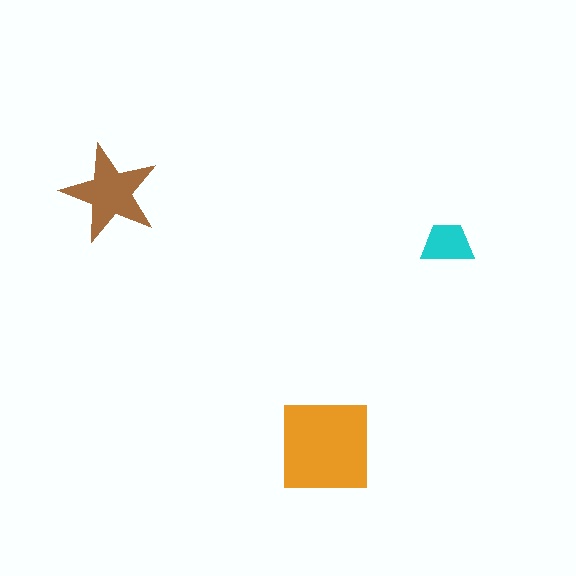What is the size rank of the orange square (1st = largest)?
1st.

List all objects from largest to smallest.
The orange square, the brown star, the cyan trapezoid.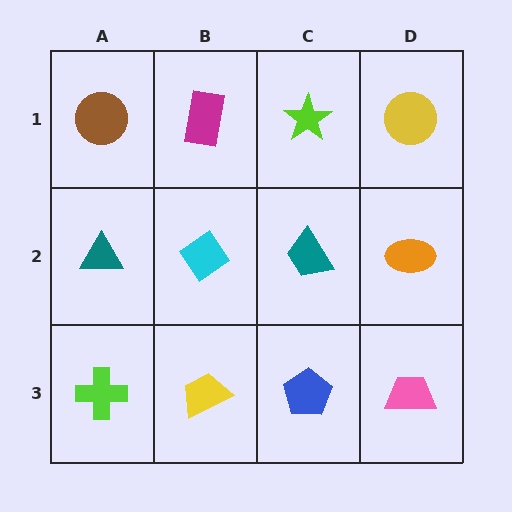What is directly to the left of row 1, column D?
A lime star.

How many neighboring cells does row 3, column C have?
3.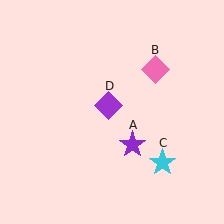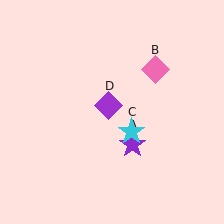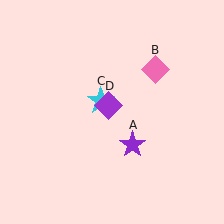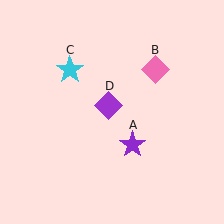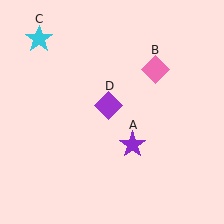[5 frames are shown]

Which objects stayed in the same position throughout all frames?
Purple star (object A) and pink diamond (object B) and purple diamond (object D) remained stationary.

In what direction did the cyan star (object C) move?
The cyan star (object C) moved up and to the left.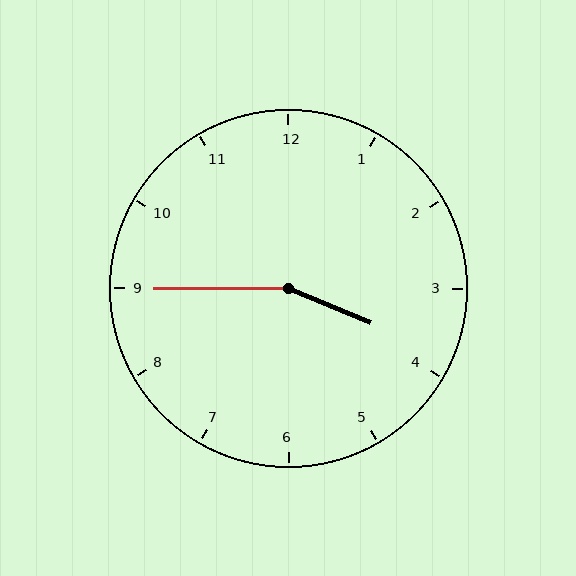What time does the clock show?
3:45.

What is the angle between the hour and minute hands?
Approximately 158 degrees.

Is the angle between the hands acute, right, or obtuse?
It is obtuse.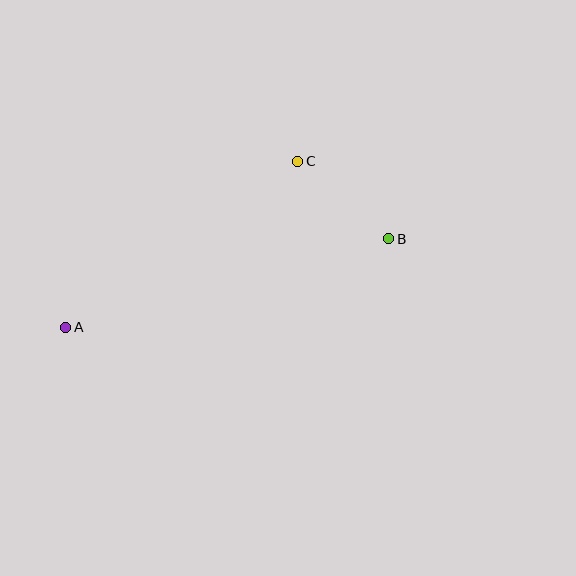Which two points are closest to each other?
Points B and C are closest to each other.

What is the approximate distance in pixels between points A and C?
The distance between A and C is approximately 285 pixels.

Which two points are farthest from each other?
Points A and B are farthest from each other.